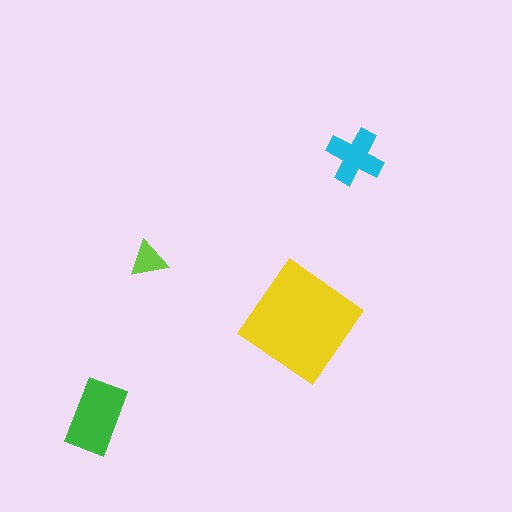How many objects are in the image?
There are 4 objects in the image.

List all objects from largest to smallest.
The yellow diamond, the green rectangle, the cyan cross, the lime triangle.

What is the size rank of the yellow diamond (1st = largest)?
1st.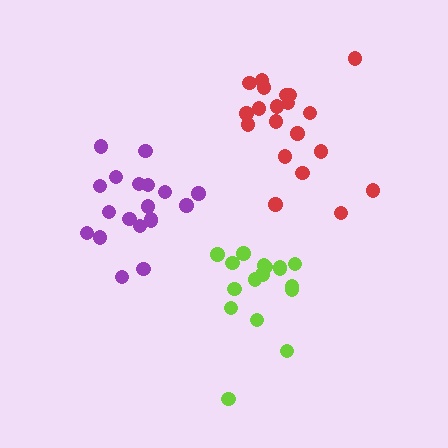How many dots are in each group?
Group 1: 17 dots, Group 2: 19 dots, Group 3: 20 dots (56 total).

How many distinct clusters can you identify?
There are 3 distinct clusters.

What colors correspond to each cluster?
The clusters are colored: lime, purple, red.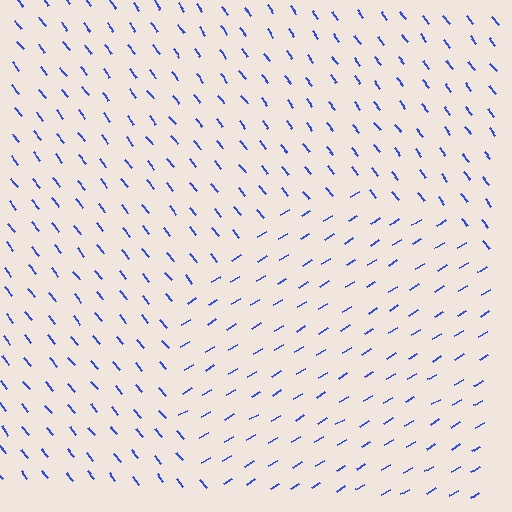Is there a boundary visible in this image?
Yes, there is a texture boundary formed by a change in line orientation.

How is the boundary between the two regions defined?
The boundary is defined purely by a change in line orientation (approximately 82 degrees difference). All lines are the same color and thickness.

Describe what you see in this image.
The image is filled with small blue line segments. A circle region in the image has lines oriented differently from the surrounding lines, creating a visible texture boundary.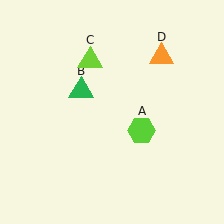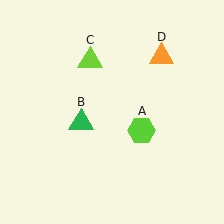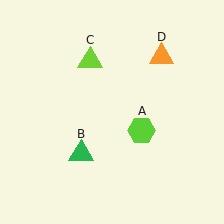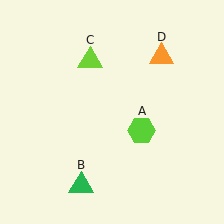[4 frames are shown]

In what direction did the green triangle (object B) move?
The green triangle (object B) moved down.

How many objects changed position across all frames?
1 object changed position: green triangle (object B).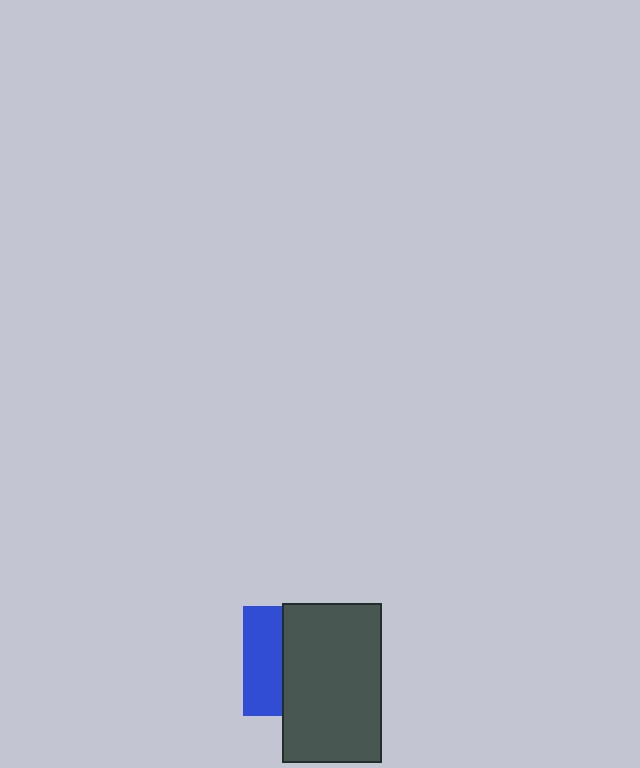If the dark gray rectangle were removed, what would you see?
You would see the complete blue square.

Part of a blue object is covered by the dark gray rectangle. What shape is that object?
It is a square.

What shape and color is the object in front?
The object in front is a dark gray rectangle.